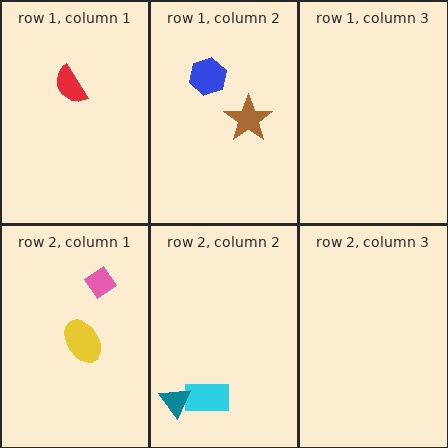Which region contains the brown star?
The row 1, column 2 region.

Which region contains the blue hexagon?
The row 1, column 2 region.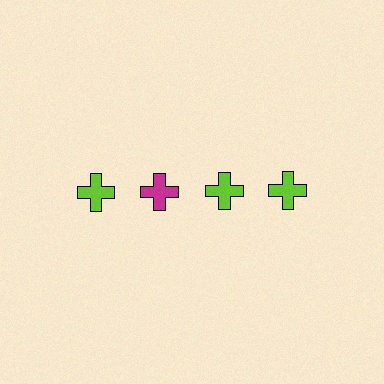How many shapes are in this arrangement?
There are 4 shapes arranged in a grid pattern.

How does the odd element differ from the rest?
It has a different color: magenta instead of lime.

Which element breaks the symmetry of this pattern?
The magenta cross in the top row, second from left column breaks the symmetry. All other shapes are lime crosses.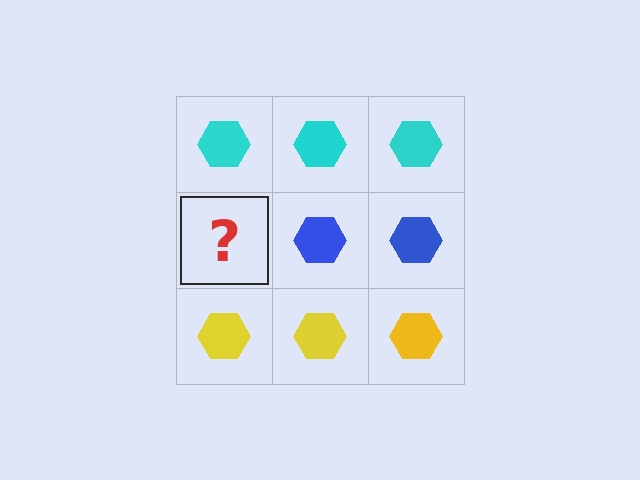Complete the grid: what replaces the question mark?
The question mark should be replaced with a blue hexagon.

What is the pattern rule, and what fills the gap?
The rule is that each row has a consistent color. The gap should be filled with a blue hexagon.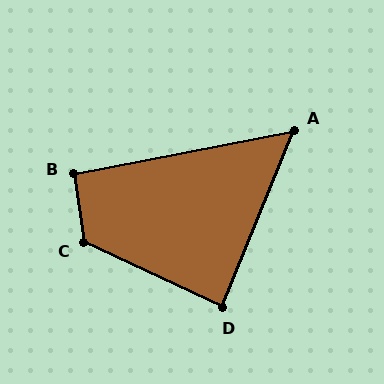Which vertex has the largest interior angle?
C, at approximately 123 degrees.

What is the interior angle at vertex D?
Approximately 87 degrees (approximately right).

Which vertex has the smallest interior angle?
A, at approximately 57 degrees.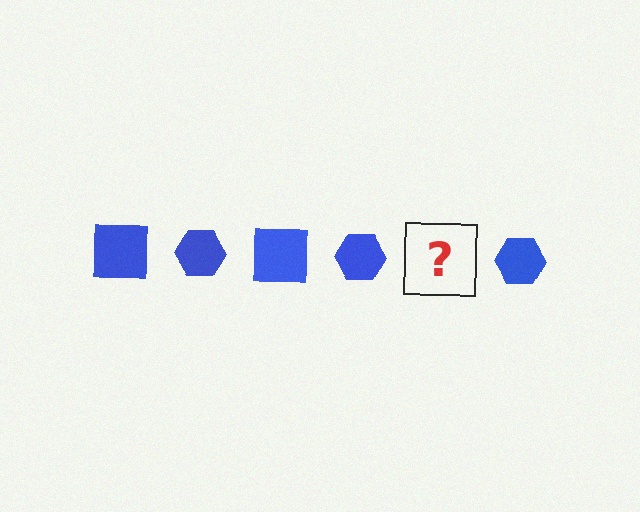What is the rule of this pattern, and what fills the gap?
The rule is that the pattern cycles through square, hexagon shapes in blue. The gap should be filled with a blue square.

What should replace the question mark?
The question mark should be replaced with a blue square.